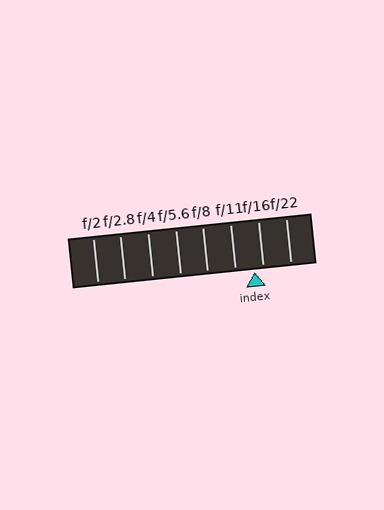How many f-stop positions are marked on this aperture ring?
There are 8 f-stop positions marked.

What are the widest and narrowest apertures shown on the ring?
The widest aperture shown is f/2 and the narrowest is f/22.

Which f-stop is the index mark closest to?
The index mark is closest to f/16.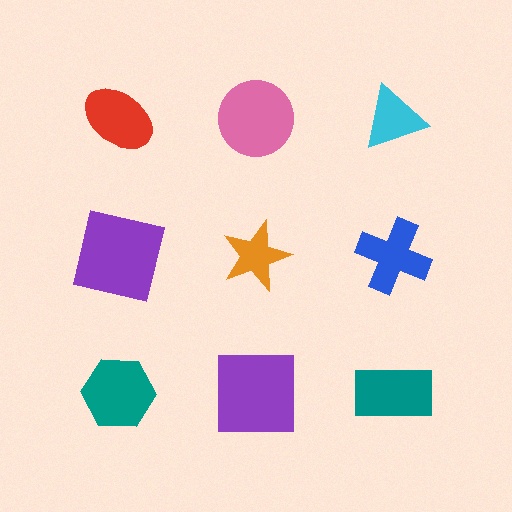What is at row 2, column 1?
A purple square.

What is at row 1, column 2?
A pink circle.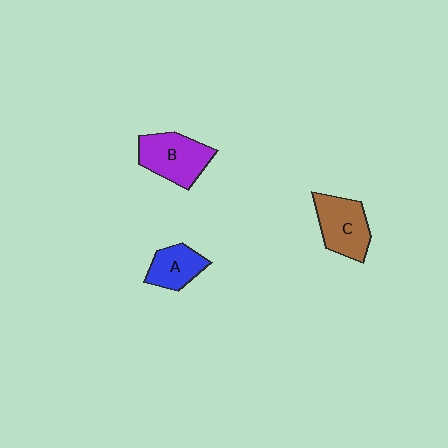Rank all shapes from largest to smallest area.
From largest to smallest: B (purple), C (brown), A (blue).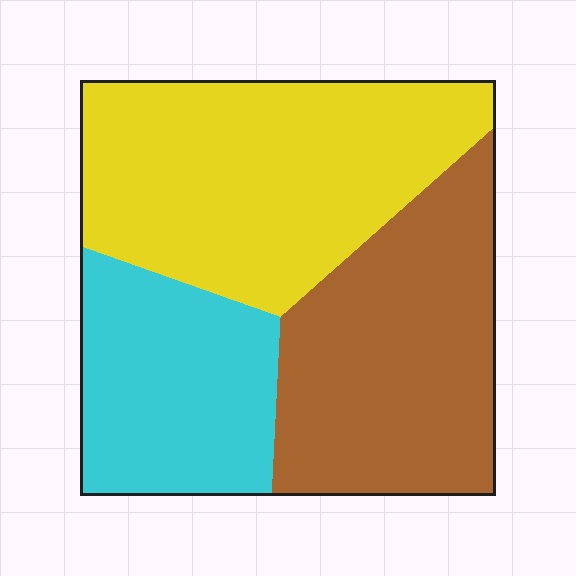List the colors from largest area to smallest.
From largest to smallest: yellow, brown, cyan.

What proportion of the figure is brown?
Brown takes up about one third (1/3) of the figure.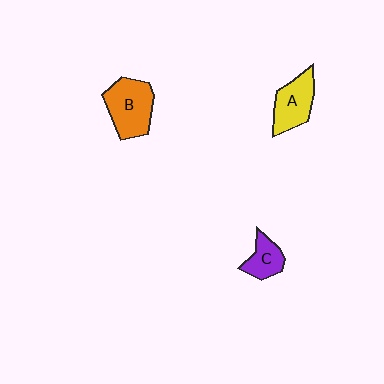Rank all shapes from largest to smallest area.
From largest to smallest: B (orange), A (yellow), C (purple).